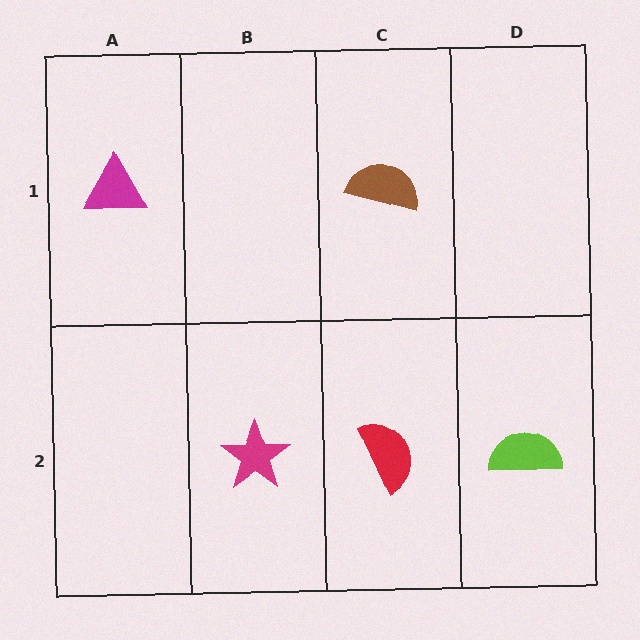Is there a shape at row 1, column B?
No, that cell is empty.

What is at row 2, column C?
A red semicircle.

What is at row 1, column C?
A brown semicircle.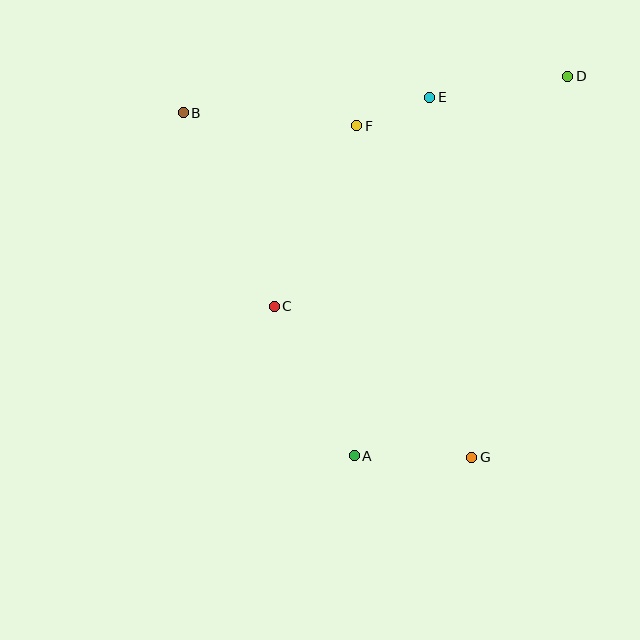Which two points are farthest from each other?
Points B and G are farthest from each other.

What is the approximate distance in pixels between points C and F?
The distance between C and F is approximately 198 pixels.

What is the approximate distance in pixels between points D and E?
The distance between D and E is approximately 139 pixels.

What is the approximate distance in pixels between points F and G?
The distance between F and G is approximately 351 pixels.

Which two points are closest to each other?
Points E and F are closest to each other.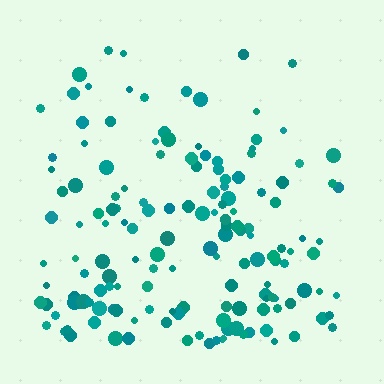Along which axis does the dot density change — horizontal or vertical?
Vertical.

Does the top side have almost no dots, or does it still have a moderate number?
Still a moderate number, just noticeably fewer than the bottom.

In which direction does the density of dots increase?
From top to bottom, with the bottom side densest.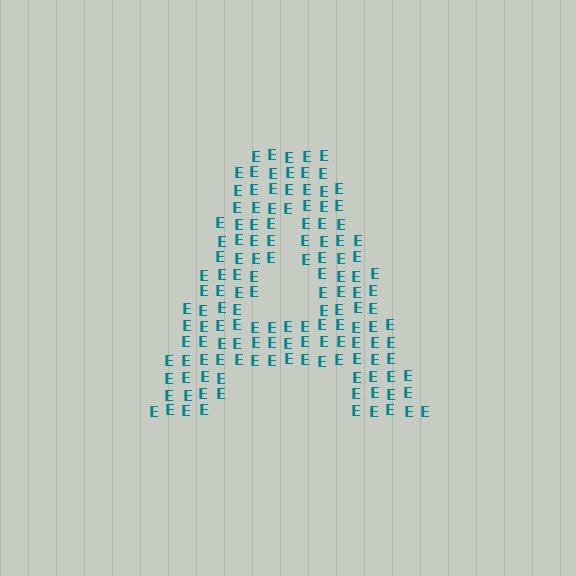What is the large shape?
The large shape is the letter A.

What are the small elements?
The small elements are letter E's.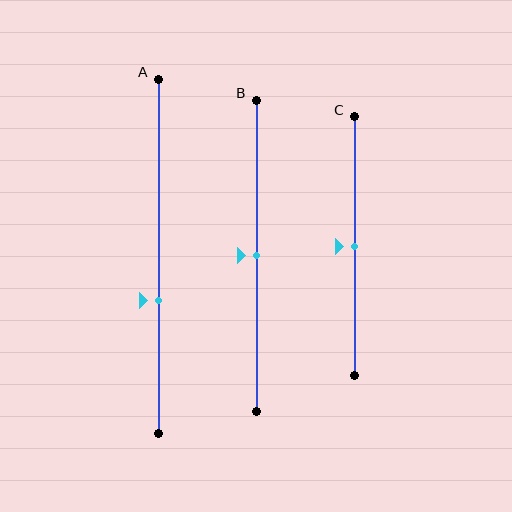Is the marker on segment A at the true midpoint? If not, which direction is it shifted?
No, the marker on segment A is shifted downward by about 12% of the segment length.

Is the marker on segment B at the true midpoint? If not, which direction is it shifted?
Yes, the marker on segment B is at the true midpoint.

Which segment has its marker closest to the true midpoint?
Segment B has its marker closest to the true midpoint.